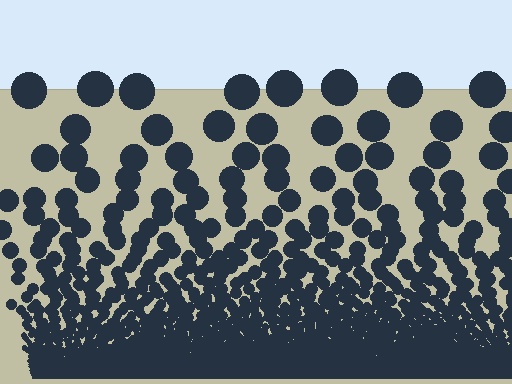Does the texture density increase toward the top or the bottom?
Density increases toward the bottom.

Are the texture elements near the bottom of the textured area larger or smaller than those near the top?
Smaller. The gradient is inverted — elements near the bottom are smaller and denser.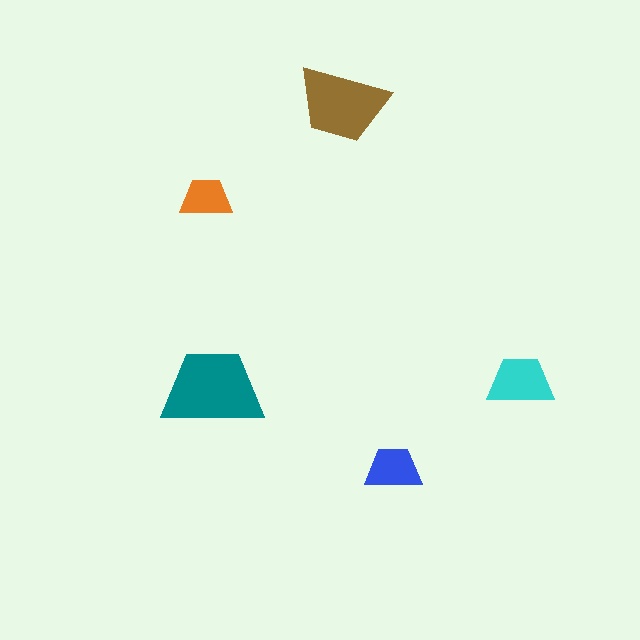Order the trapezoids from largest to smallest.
the teal one, the brown one, the cyan one, the blue one, the orange one.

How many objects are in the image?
There are 5 objects in the image.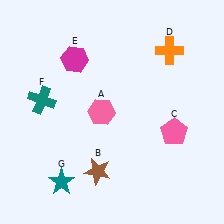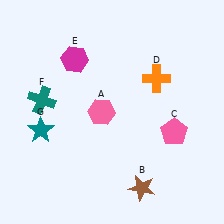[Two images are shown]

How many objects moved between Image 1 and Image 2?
3 objects moved between the two images.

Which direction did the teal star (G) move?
The teal star (G) moved up.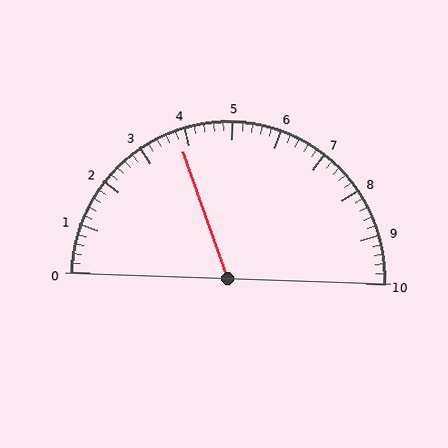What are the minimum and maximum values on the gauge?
The gauge ranges from 0 to 10.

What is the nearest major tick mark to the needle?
The nearest major tick mark is 4.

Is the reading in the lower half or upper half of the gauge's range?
The reading is in the lower half of the range (0 to 10).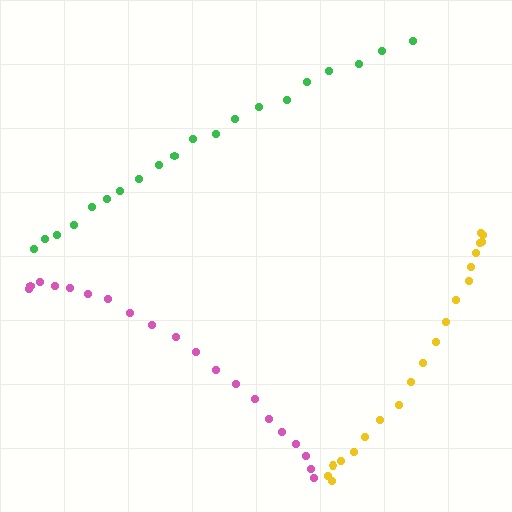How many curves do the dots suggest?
There are 3 distinct paths.